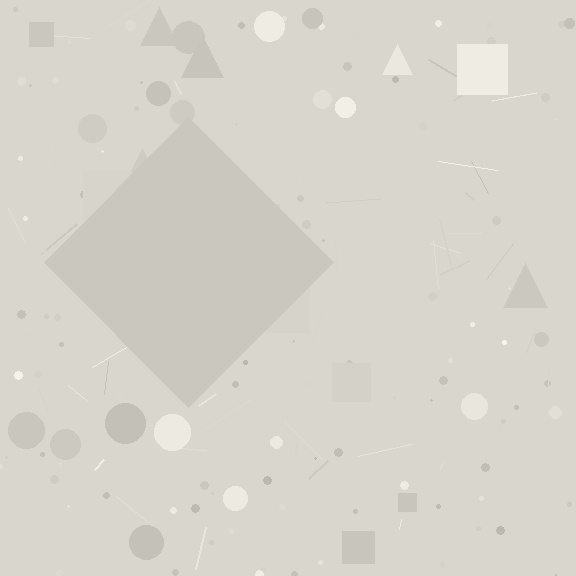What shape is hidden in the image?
A diamond is hidden in the image.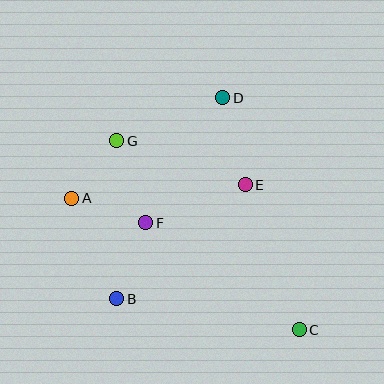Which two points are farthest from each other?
Points C and G are farthest from each other.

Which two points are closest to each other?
Points A and G are closest to each other.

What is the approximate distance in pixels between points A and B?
The distance between A and B is approximately 110 pixels.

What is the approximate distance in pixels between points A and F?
The distance between A and F is approximately 78 pixels.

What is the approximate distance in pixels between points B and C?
The distance between B and C is approximately 185 pixels.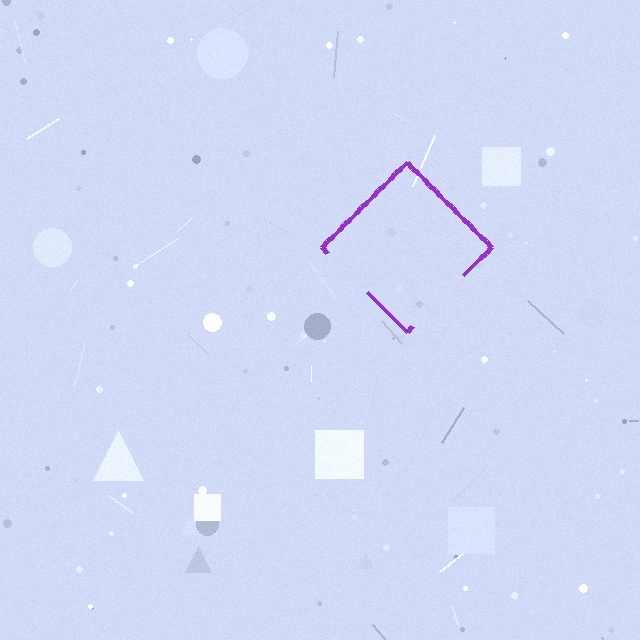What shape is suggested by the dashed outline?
The dashed outline suggests a diamond.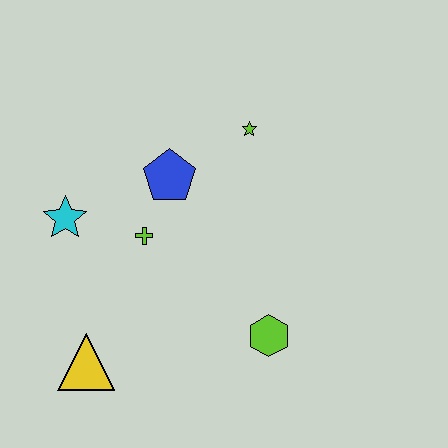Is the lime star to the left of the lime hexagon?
Yes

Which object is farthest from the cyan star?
The lime hexagon is farthest from the cyan star.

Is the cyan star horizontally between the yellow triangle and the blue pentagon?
No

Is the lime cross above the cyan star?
No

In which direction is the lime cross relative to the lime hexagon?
The lime cross is to the left of the lime hexagon.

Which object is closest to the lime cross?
The blue pentagon is closest to the lime cross.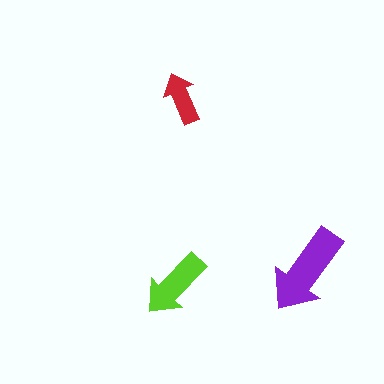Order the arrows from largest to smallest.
the purple one, the lime one, the red one.